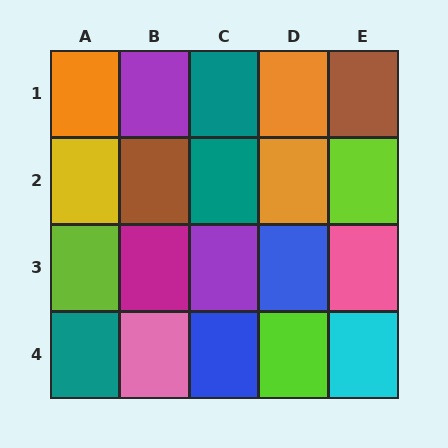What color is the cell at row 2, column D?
Orange.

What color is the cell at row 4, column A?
Teal.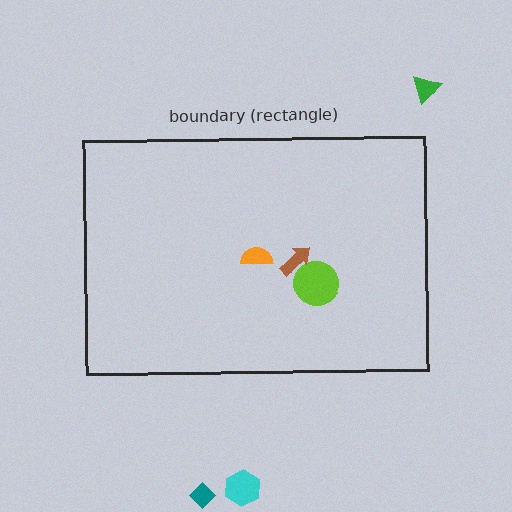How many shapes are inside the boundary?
3 inside, 3 outside.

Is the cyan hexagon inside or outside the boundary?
Outside.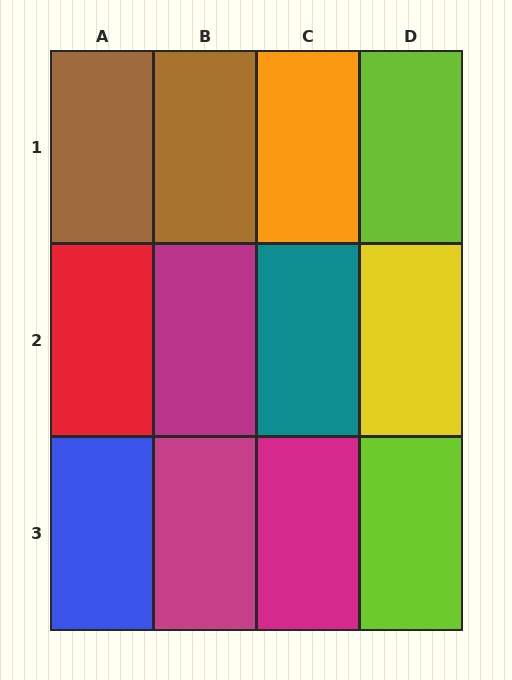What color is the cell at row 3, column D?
Lime.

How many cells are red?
1 cell is red.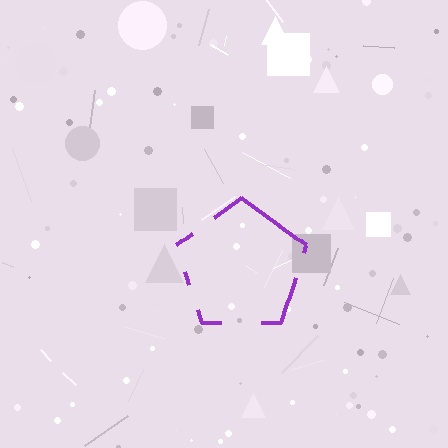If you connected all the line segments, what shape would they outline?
They would outline a pentagon.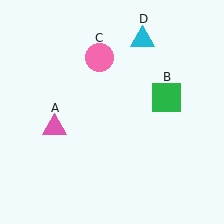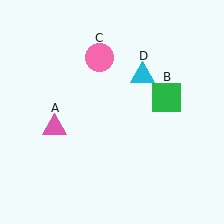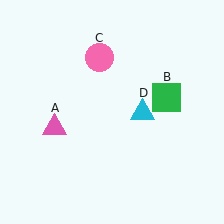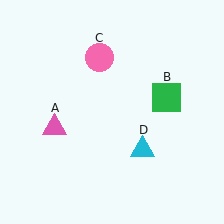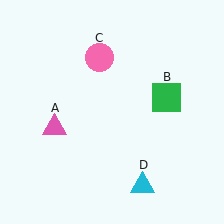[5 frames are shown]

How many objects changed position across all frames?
1 object changed position: cyan triangle (object D).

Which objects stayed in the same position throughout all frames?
Pink triangle (object A) and green square (object B) and pink circle (object C) remained stationary.